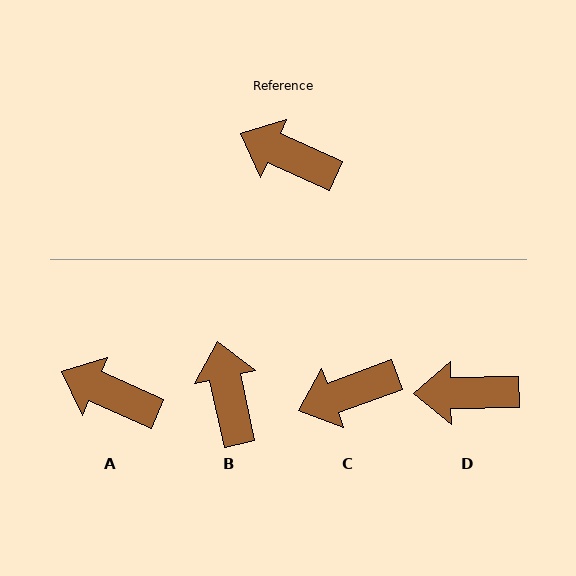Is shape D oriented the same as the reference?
No, it is off by about 25 degrees.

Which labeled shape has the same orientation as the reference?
A.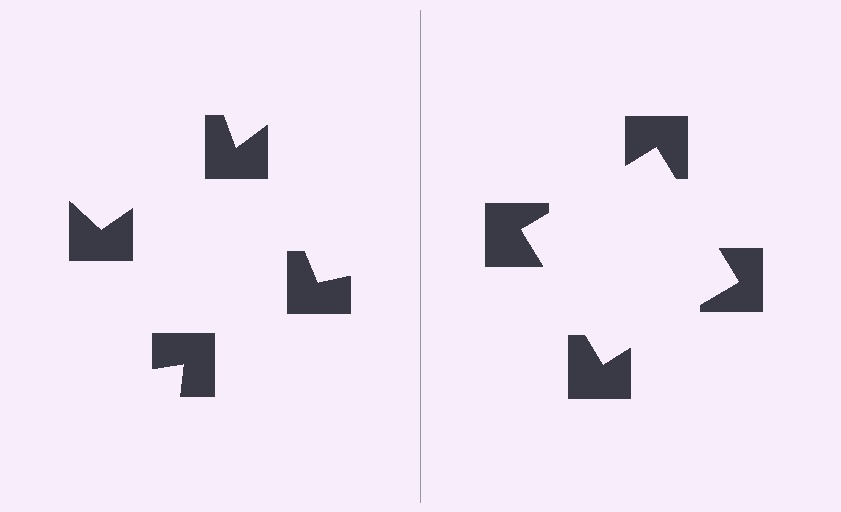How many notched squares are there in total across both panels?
8 — 4 on each side.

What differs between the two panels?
The notched squares are positioned identically on both sides; only the wedge orientations differ. On the right they align to a square; on the left they are misaligned.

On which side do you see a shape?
An illusory square appears on the right side. On the left side the wedge cuts are rotated, so no coherent shape forms.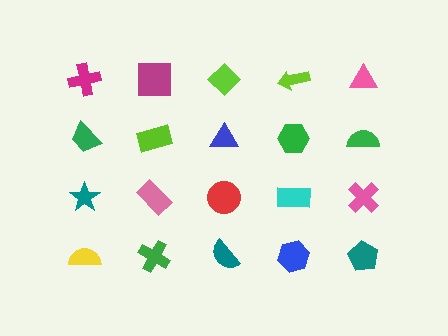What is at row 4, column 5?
A teal pentagon.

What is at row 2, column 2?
A lime rectangle.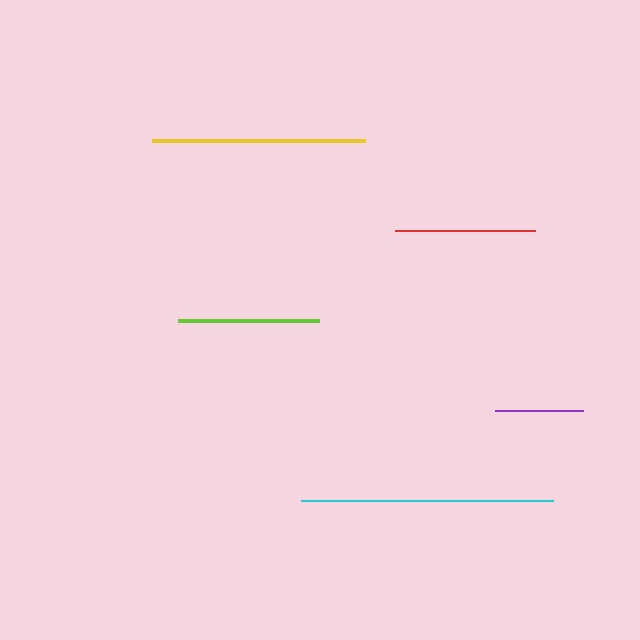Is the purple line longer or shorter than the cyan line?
The cyan line is longer than the purple line.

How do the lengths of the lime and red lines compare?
The lime and red lines are approximately the same length.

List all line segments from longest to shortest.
From longest to shortest: cyan, yellow, lime, red, purple.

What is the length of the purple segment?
The purple segment is approximately 88 pixels long.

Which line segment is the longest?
The cyan line is the longest at approximately 252 pixels.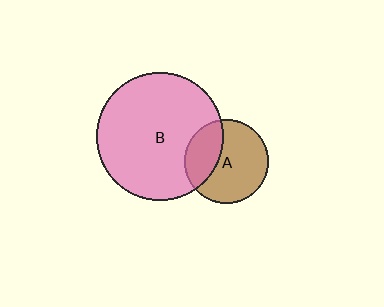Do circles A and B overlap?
Yes.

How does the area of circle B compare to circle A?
Approximately 2.3 times.